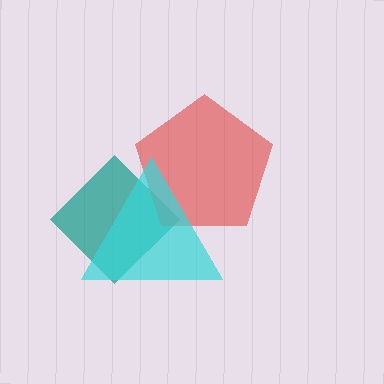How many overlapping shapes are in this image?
There are 3 overlapping shapes in the image.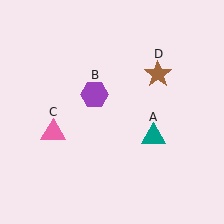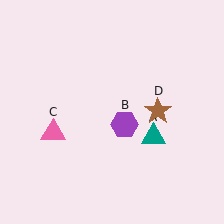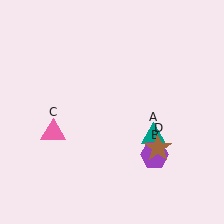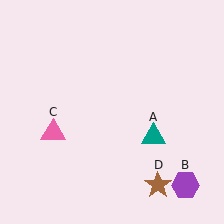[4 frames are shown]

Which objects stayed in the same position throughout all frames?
Teal triangle (object A) and pink triangle (object C) remained stationary.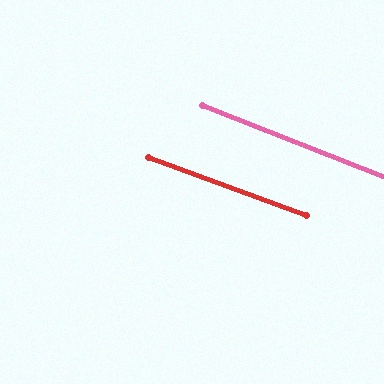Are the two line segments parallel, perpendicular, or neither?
Parallel — their directions differ by only 1.3°.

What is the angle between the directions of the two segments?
Approximately 1 degree.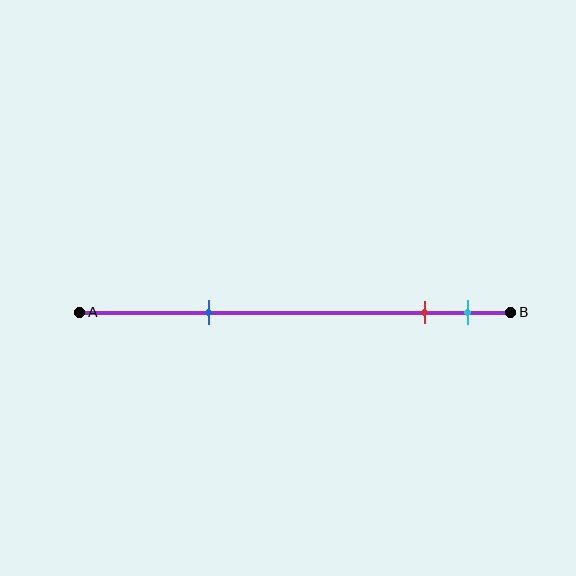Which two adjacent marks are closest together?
The red and cyan marks are the closest adjacent pair.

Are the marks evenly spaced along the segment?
No, the marks are not evenly spaced.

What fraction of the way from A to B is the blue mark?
The blue mark is approximately 30% (0.3) of the way from A to B.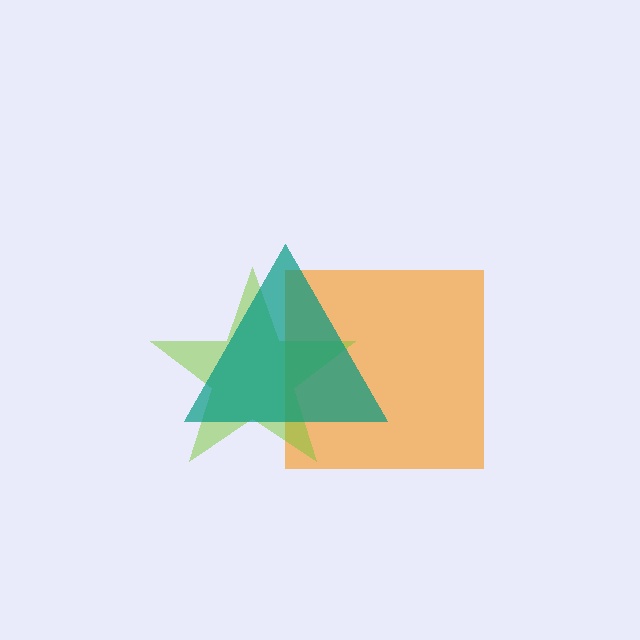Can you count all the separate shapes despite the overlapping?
Yes, there are 3 separate shapes.